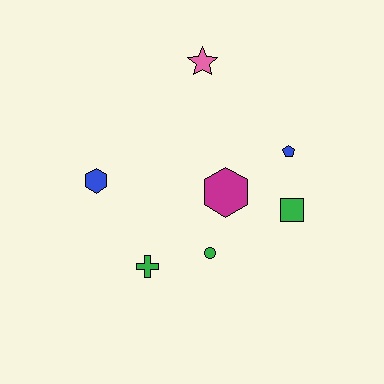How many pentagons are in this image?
There is 1 pentagon.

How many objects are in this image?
There are 7 objects.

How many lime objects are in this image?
There are no lime objects.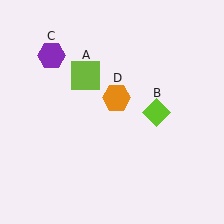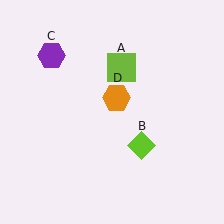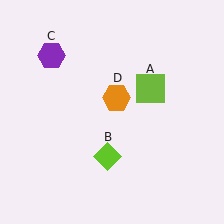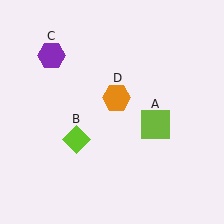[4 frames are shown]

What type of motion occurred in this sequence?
The lime square (object A), lime diamond (object B) rotated clockwise around the center of the scene.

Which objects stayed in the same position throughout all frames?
Purple hexagon (object C) and orange hexagon (object D) remained stationary.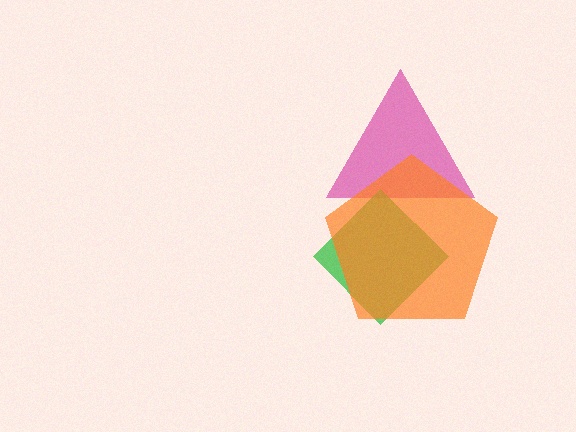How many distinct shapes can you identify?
There are 3 distinct shapes: a magenta triangle, a green diamond, an orange pentagon.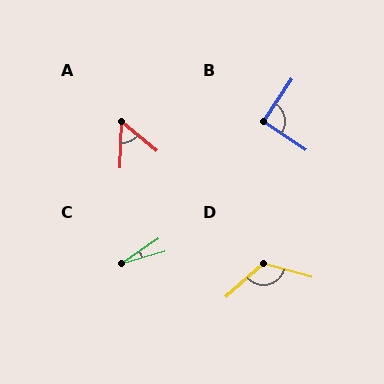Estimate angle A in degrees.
Approximately 53 degrees.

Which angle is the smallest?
C, at approximately 18 degrees.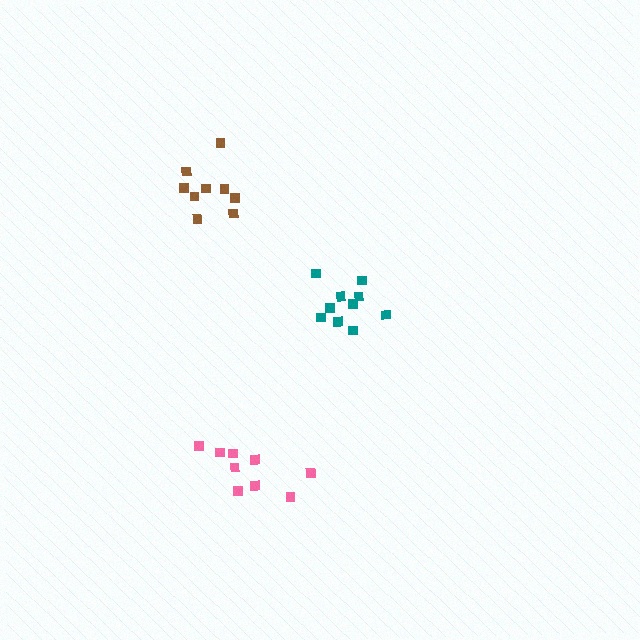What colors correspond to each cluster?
The clusters are colored: teal, brown, pink.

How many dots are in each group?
Group 1: 10 dots, Group 2: 9 dots, Group 3: 9 dots (28 total).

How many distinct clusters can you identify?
There are 3 distinct clusters.